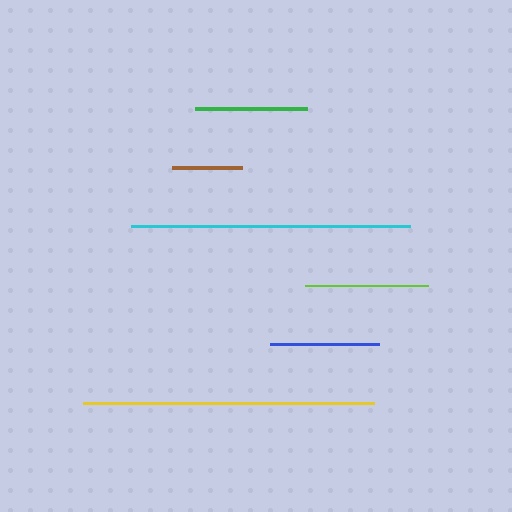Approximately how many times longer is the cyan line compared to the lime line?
The cyan line is approximately 2.3 times the length of the lime line.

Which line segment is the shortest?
The brown line is the shortest at approximately 71 pixels.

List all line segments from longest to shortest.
From longest to shortest: yellow, cyan, lime, green, blue, brown.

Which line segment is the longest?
The yellow line is the longest at approximately 291 pixels.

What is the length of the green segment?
The green segment is approximately 112 pixels long.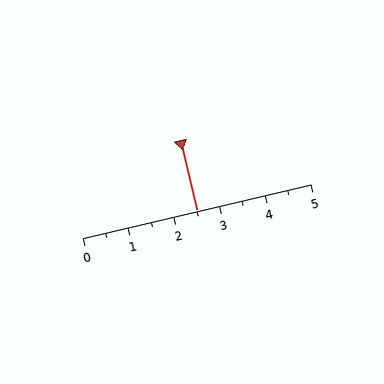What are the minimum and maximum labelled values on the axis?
The axis runs from 0 to 5.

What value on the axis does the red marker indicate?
The marker indicates approximately 2.5.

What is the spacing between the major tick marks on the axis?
The major ticks are spaced 1 apart.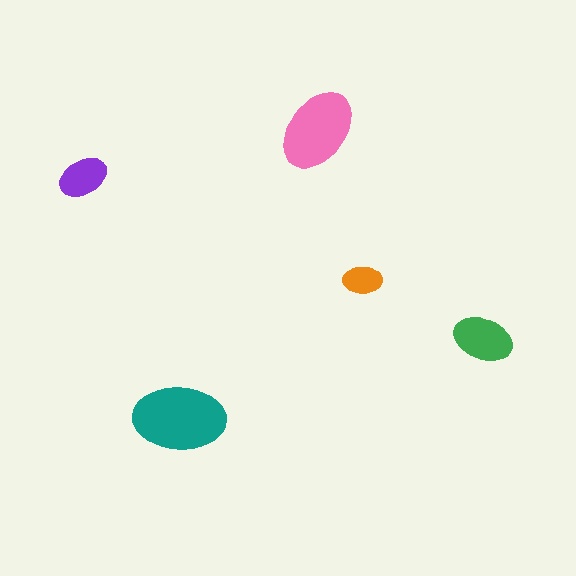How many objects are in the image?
There are 5 objects in the image.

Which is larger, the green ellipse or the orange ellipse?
The green one.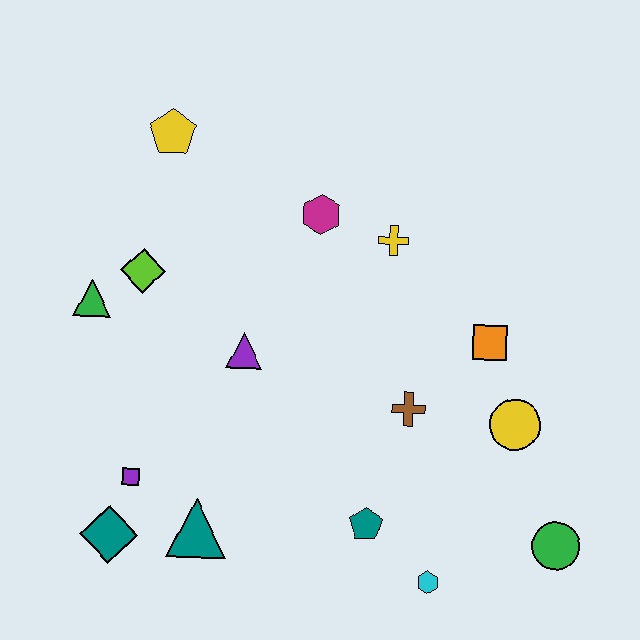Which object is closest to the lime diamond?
The green triangle is closest to the lime diamond.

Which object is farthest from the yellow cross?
The teal diamond is farthest from the yellow cross.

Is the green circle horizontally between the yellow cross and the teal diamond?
No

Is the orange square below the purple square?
No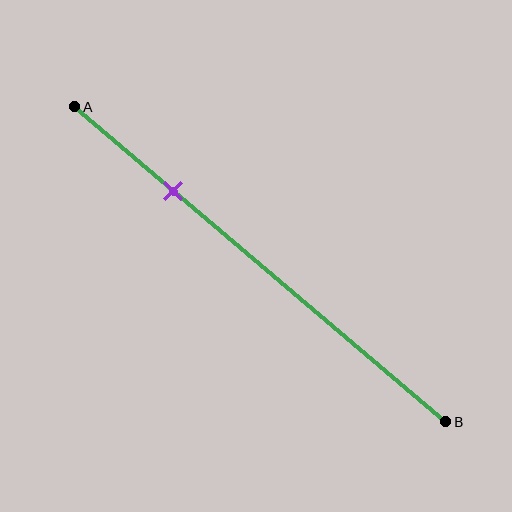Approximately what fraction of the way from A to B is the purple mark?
The purple mark is approximately 25% of the way from A to B.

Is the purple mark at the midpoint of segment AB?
No, the mark is at about 25% from A, not at the 50% midpoint.